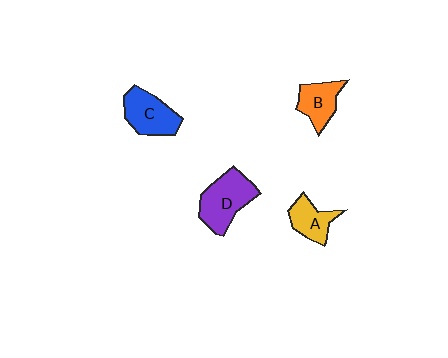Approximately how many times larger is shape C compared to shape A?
Approximately 1.4 times.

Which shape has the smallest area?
Shape A (yellow).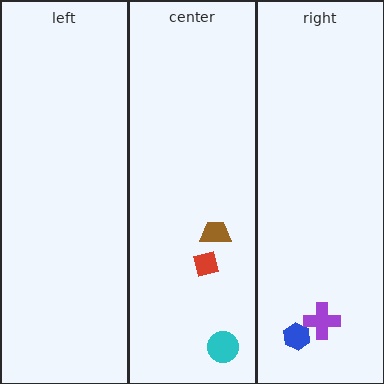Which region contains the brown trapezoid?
The center region.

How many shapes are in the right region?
2.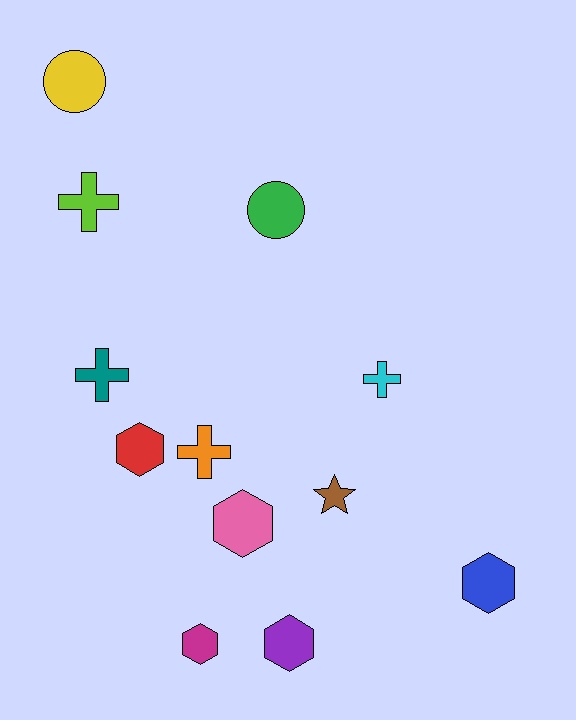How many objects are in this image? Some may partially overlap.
There are 12 objects.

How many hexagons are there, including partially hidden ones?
There are 5 hexagons.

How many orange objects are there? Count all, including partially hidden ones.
There is 1 orange object.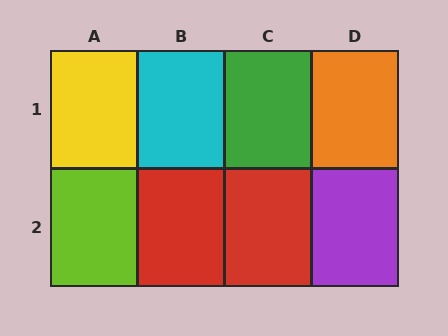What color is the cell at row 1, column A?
Yellow.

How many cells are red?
2 cells are red.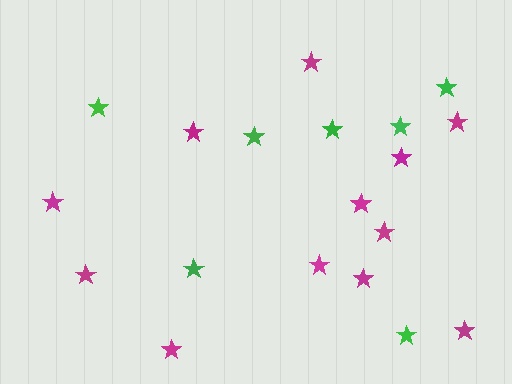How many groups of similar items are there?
There are 2 groups: one group of green stars (7) and one group of magenta stars (12).